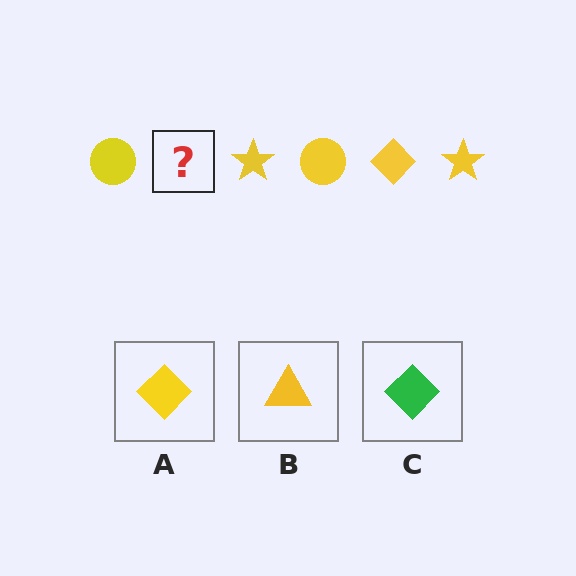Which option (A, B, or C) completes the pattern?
A.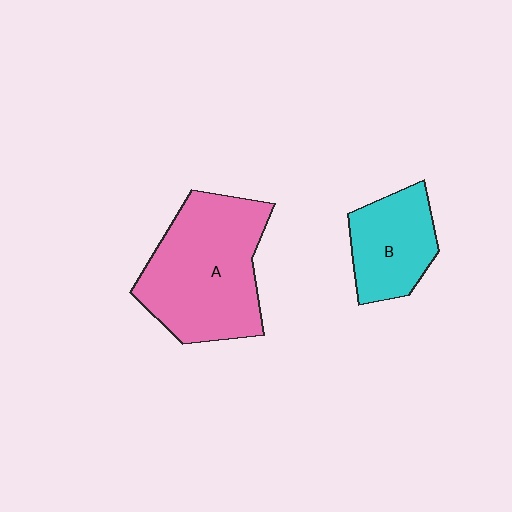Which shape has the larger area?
Shape A (pink).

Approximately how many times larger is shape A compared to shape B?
Approximately 1.8 times.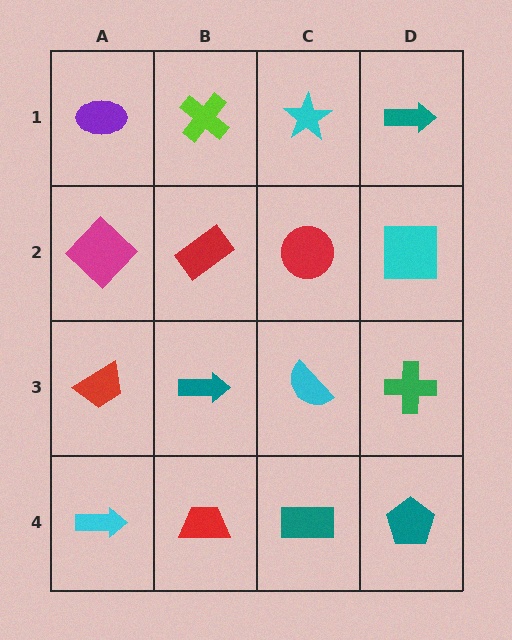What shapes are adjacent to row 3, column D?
A cyan square (row 2, column D), a teal pentagon (row 4, column D), a cyan semicircle (row 3, column C).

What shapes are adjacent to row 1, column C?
A red circle (row 2, column C), a lime cross (row 1, column B), a teal arrow (row 1, column D).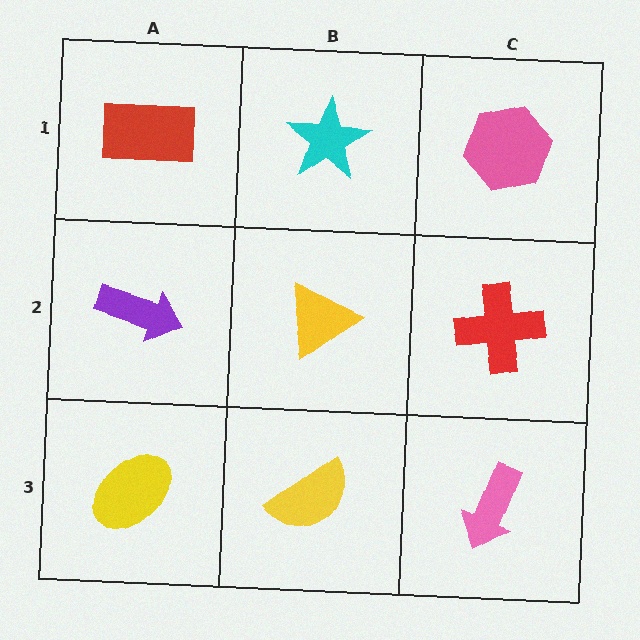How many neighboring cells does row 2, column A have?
3.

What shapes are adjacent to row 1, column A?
A purple arrow (row 2, column A), a cyan star (row 1, column B).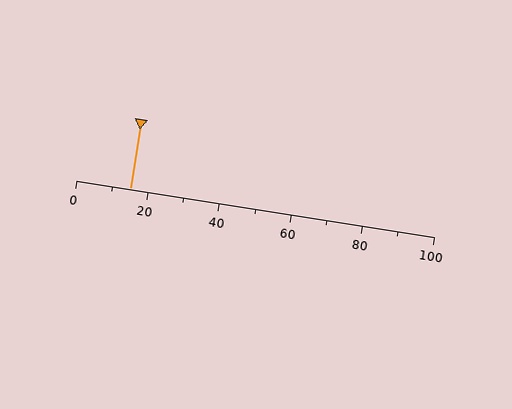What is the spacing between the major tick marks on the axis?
The major ticks are spaced 20 apart.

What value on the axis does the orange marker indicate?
The marker indicates approximately 15.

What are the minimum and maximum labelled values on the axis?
The axis runs from 0 to 100.